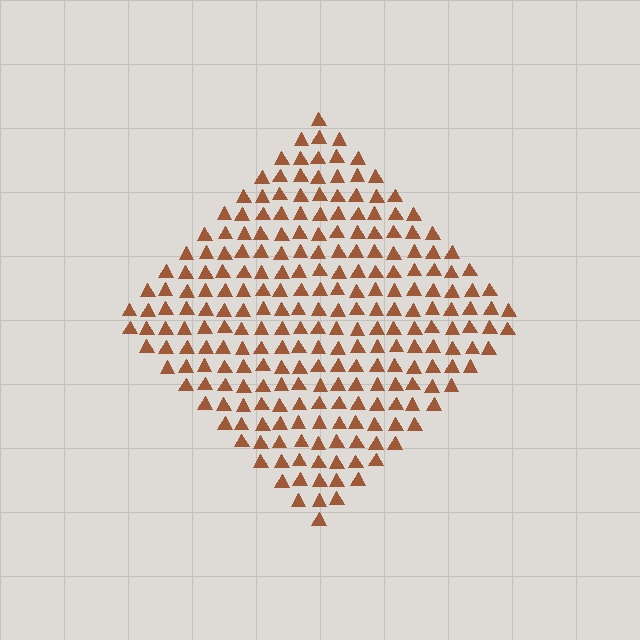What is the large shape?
The large shape is a diamond.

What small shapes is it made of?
It is made of small triangles.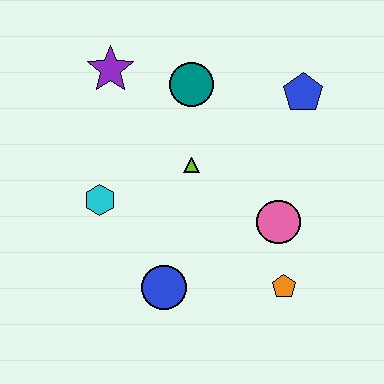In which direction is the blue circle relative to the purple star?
The blue circle is below the purple star.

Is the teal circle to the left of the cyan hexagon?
No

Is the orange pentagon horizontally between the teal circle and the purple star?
No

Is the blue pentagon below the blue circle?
No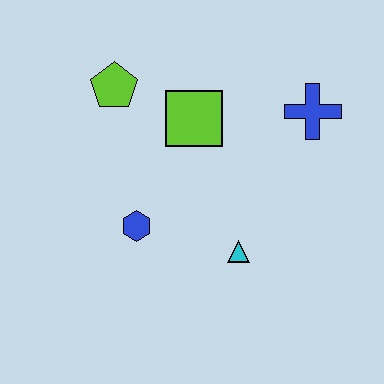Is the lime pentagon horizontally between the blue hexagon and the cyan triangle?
No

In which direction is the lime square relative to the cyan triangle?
The lime square is above the cyan triangle.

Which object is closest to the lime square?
The lime pentagon is closest to the lime square.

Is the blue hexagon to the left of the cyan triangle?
Yes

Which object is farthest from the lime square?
The cyan triangle is farthest from the lime square.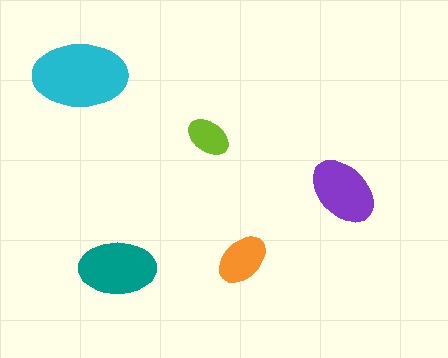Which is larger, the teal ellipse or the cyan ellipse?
The cyan one.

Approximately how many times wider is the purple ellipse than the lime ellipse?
About 1.5 times wider.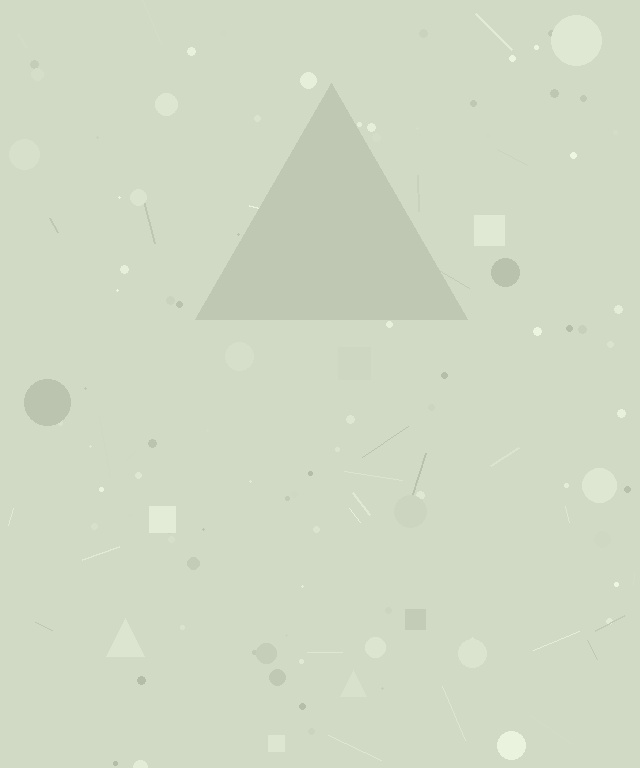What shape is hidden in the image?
A triangle is hidden in the image.